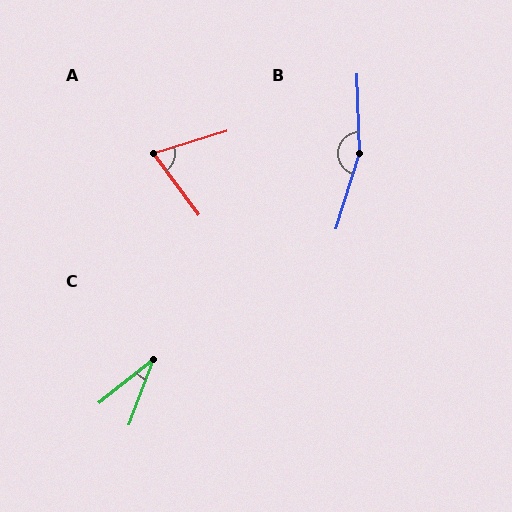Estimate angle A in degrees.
Approximately 71 degrees.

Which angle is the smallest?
C, at approximately 31 degrees.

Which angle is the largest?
B, at approximately 161 degrees.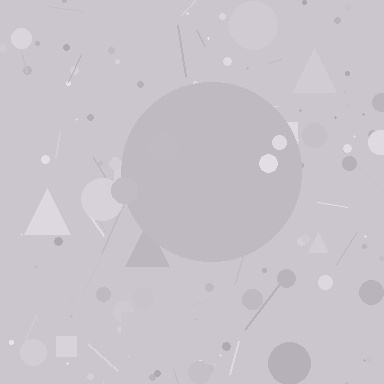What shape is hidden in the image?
A circle is hidden in the image.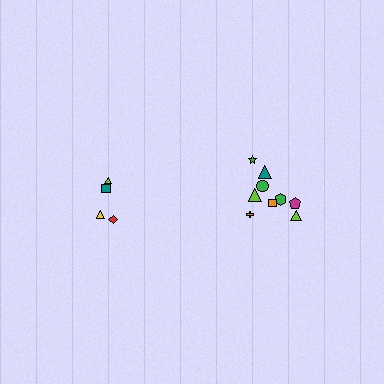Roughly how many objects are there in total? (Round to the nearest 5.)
Roughly 15 objects in total.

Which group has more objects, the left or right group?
The right group.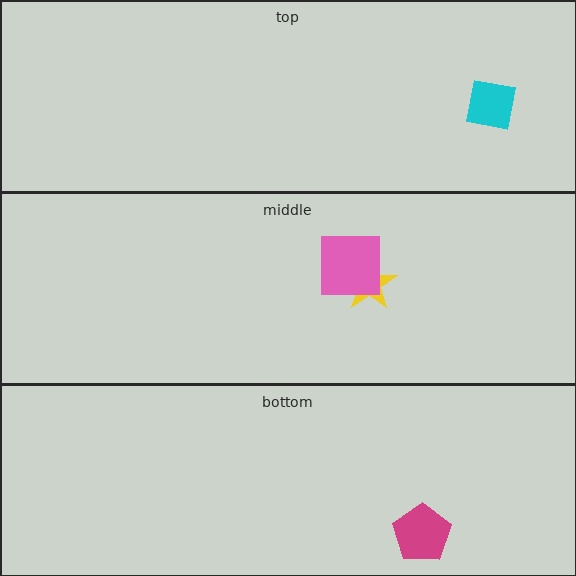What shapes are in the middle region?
The yellow star, the pink square.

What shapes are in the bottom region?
The magenta pentagon.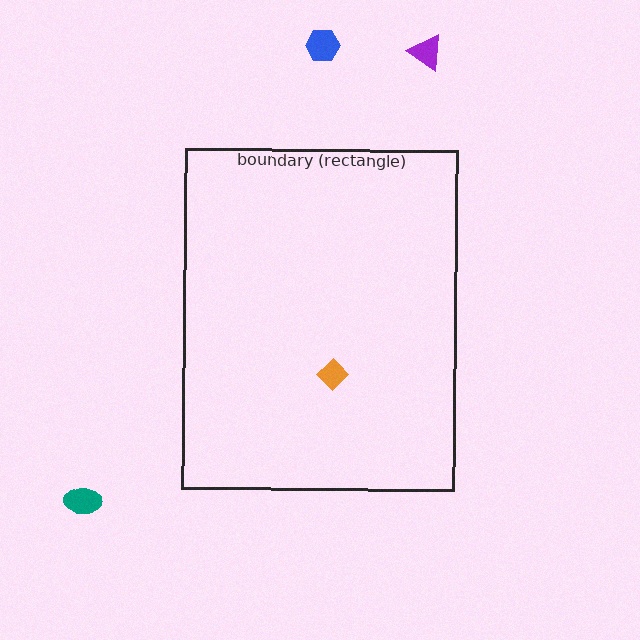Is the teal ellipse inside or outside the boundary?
Outside.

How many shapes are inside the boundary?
1 inside, 3 outside.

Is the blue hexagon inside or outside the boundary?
Outside.